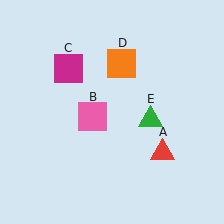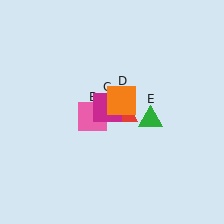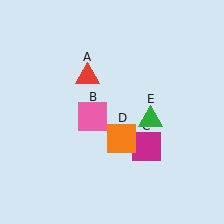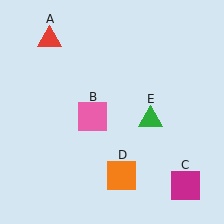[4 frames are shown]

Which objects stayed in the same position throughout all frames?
Pink square (object B) and green triangle (object E) remained stationary.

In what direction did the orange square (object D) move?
The orange square (object D) moved down.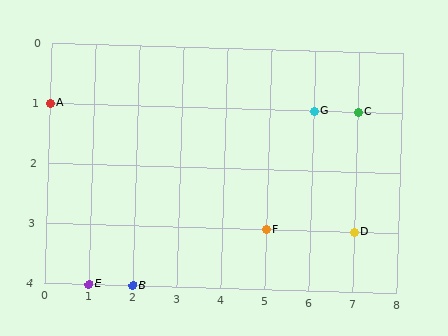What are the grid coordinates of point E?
Point E is at grid coordinates (1, 4).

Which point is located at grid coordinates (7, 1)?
Point C is at (7, 1).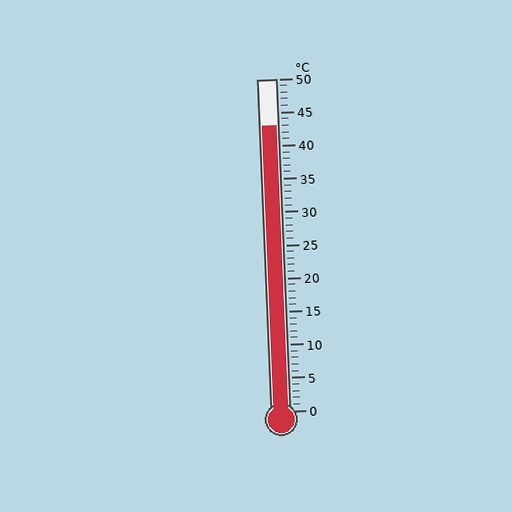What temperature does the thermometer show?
The thermometer shows approximately 43°C.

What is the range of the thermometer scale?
The thermometer scale ranges from 0°C to 50°C.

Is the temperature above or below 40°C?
The temperature is above 40°C.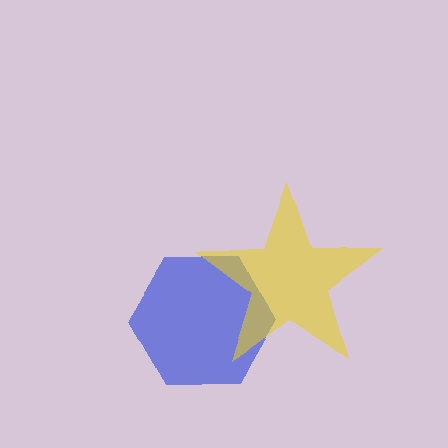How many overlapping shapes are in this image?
There are 2 overlapping shapes in the image.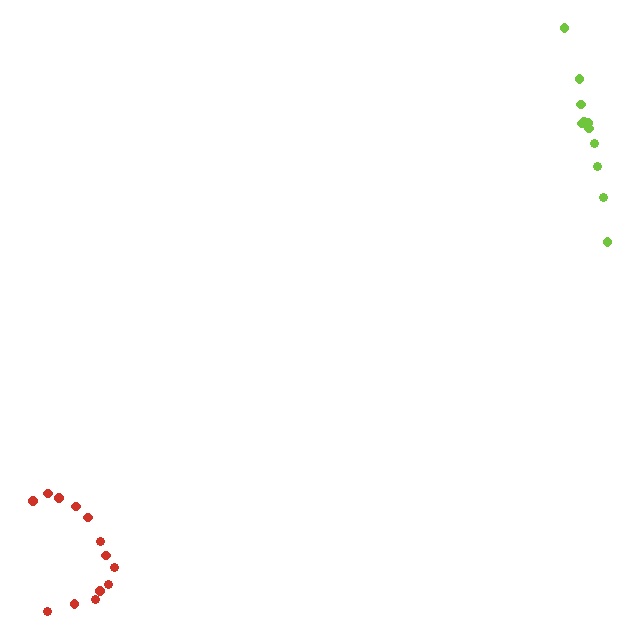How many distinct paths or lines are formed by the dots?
There are 2 distinct paths.